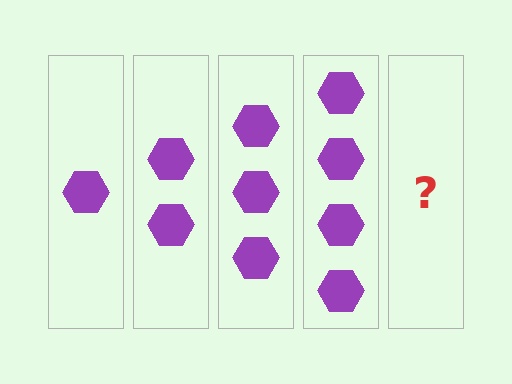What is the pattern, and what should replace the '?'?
The pattern is that each step adds one more hexagon. The '?' should be 5 hexagons.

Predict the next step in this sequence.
The next step is 5 hexagons.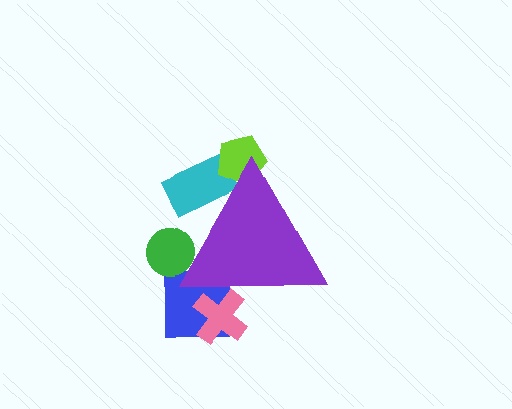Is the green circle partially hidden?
Yes, the green circle is partially hidden behind the purple triangle.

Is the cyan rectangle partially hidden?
Yes, the cyan rectangle is partially hidden behind the purple triangle.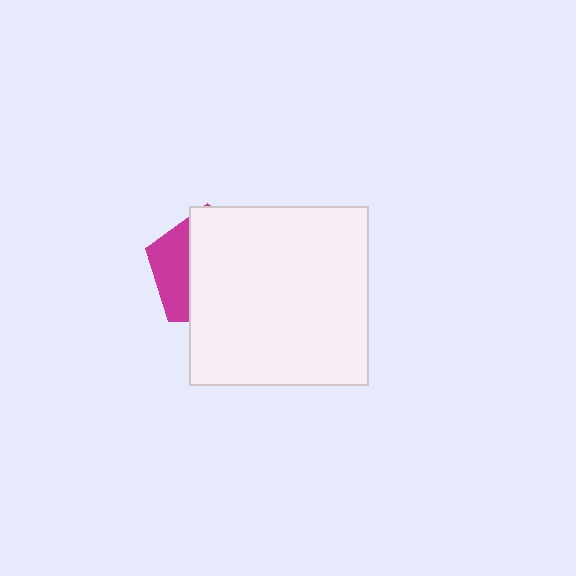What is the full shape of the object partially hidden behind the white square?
The partially hidden object is a magenta pentagon.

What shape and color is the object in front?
The object in front is a white square.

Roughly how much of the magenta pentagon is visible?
A small part of it is visible (roughly 30%).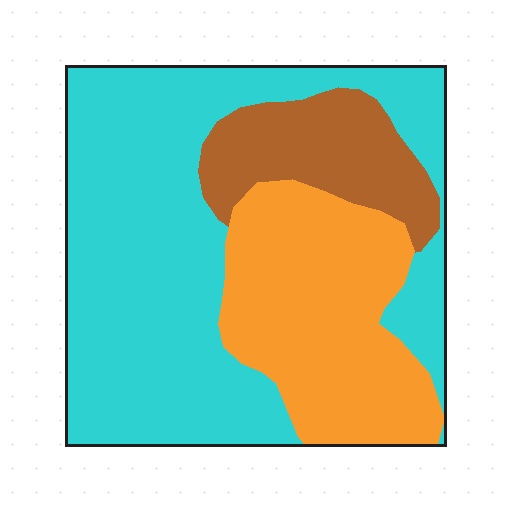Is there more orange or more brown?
Orange.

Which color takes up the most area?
Cyan, at roughly 55%.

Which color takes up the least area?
Brown, at roughly 15%.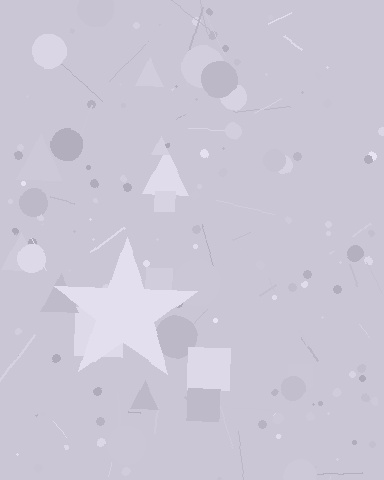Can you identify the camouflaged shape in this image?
The camouflaged shape is a star.